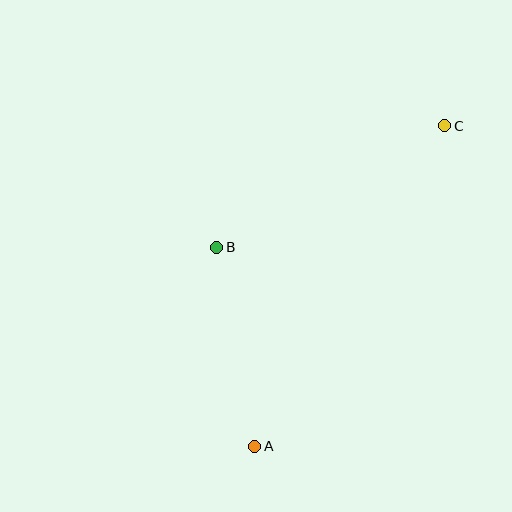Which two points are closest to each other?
Points A and B are closest to each other.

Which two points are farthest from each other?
Points A and C are farthest from each other.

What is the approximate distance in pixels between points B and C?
The distance between B and C is approximately 258 pixels.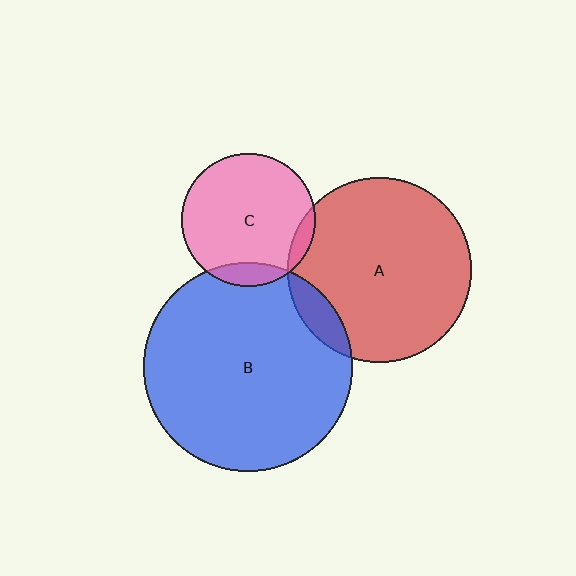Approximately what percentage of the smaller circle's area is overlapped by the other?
Approximately 10%.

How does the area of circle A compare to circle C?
Approximately 1.9 times.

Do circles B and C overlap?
Yes.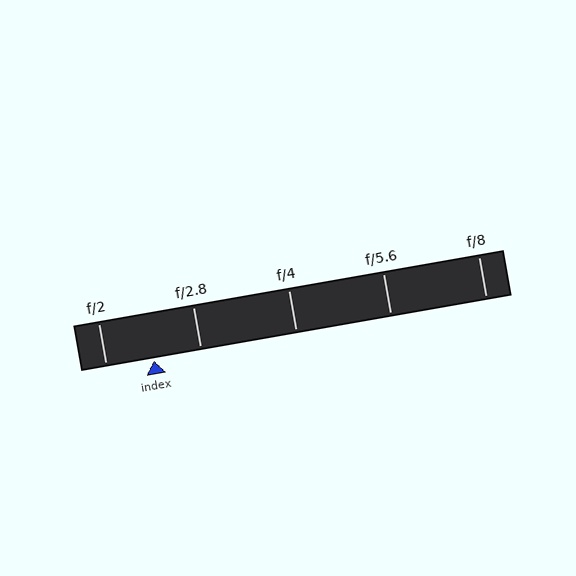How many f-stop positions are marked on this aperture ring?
There are 5 f-stop positions marked.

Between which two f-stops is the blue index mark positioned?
The index mark is between f/2 and f/2.8.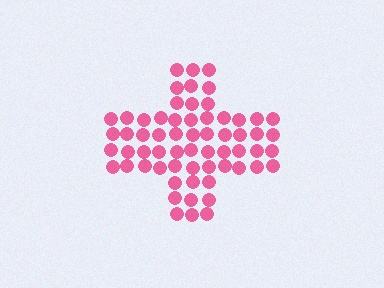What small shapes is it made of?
It is made of small circles.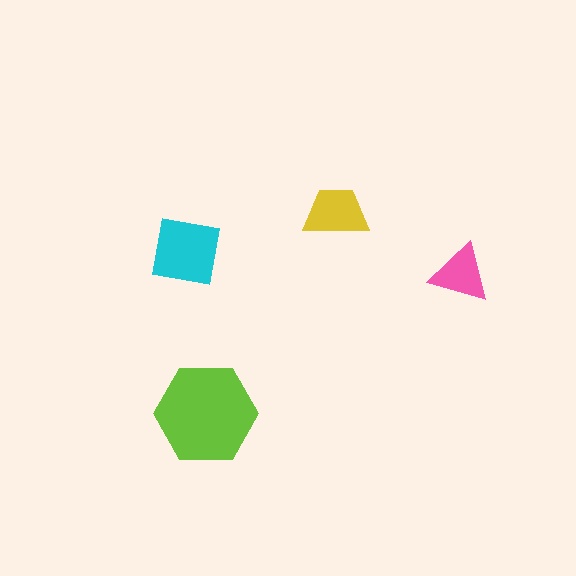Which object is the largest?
The lime hexagon.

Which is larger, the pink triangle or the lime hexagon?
The lime hexagon.